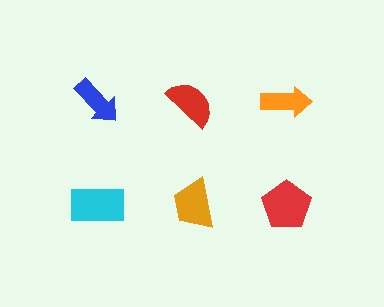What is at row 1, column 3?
An orange arrow.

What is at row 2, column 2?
An orange trapezoid.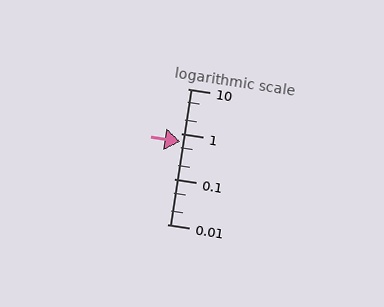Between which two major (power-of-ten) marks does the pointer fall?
The pointer is between 0.1 and 1.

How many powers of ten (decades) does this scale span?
The scale spans 3 decades, from 0.01 to 10.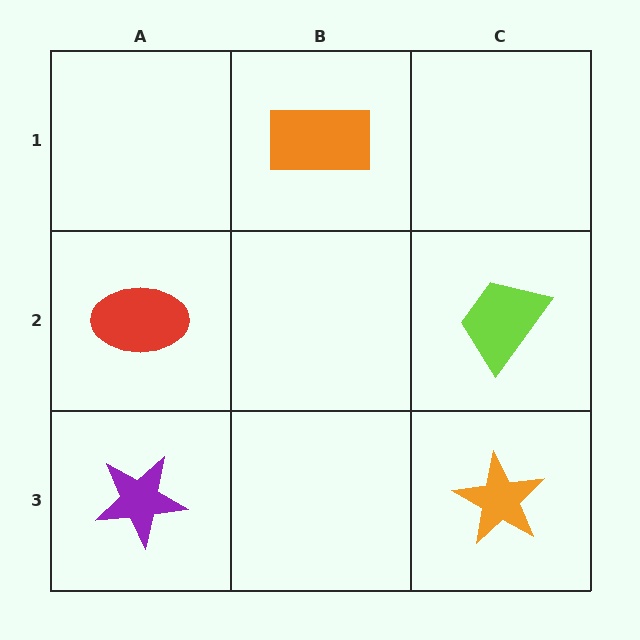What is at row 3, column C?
An orange star.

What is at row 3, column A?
A purple star.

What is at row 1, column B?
An orange rectangle.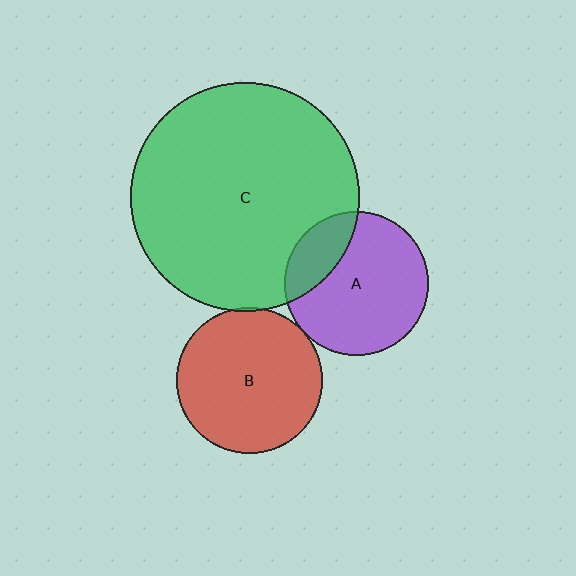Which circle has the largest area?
Circle C (green).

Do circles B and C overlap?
Yes.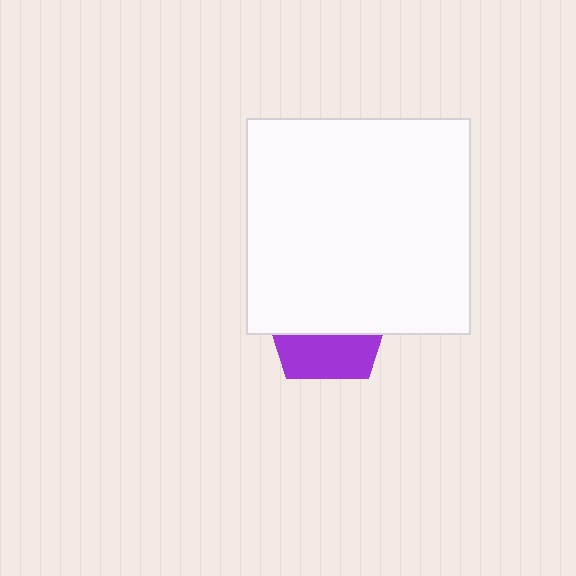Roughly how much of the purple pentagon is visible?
A small part of it is visible (roughly 36%).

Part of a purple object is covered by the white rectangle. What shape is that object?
It is a pentagon.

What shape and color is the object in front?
The object in front is a white rectangle.